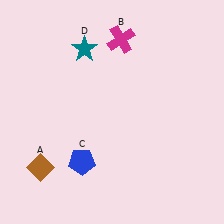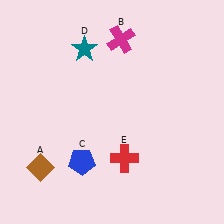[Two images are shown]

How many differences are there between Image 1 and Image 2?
There is 1 difference between the two images.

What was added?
A red cross (E) was added in Image 2.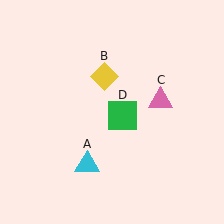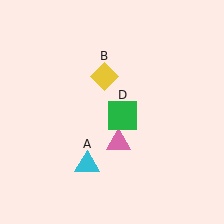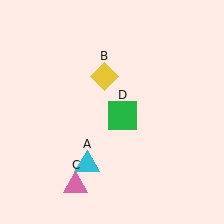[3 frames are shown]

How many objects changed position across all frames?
1 object changed position: pink triangle (object C).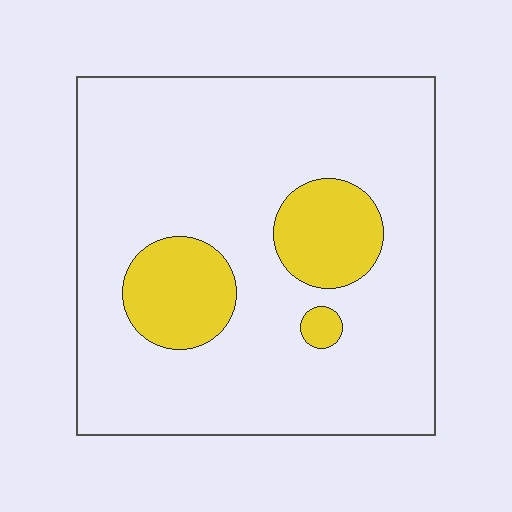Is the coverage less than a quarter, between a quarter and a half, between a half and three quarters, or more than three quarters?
Less than a quarter.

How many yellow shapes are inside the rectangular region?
3.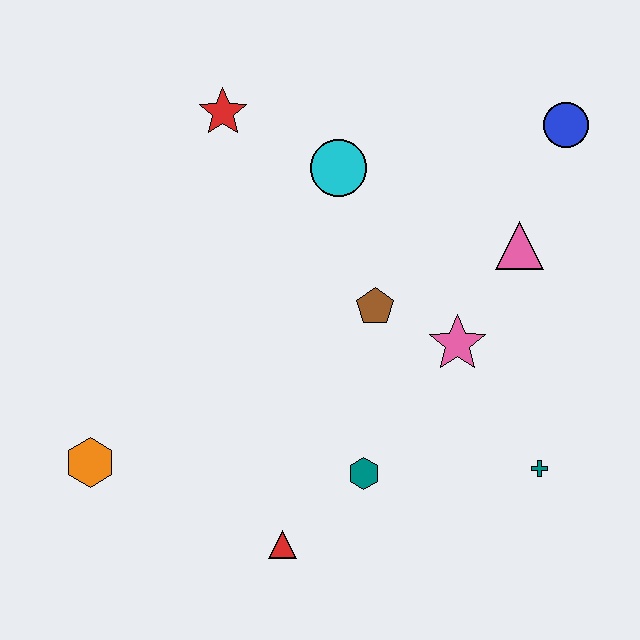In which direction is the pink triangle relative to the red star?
The pink triangle is to the right of the red star.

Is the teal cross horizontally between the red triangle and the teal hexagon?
No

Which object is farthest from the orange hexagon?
The blue circle is farthest from the orange hexagon.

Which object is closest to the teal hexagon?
The red triangle is closest to the teal hexagon.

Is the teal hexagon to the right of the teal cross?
No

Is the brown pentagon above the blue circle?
No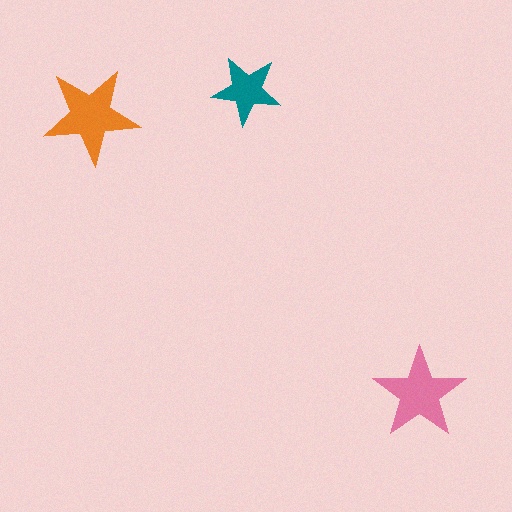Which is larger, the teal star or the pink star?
The pink one.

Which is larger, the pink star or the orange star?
The orange one.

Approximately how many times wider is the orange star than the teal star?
About 1.5 times wider.